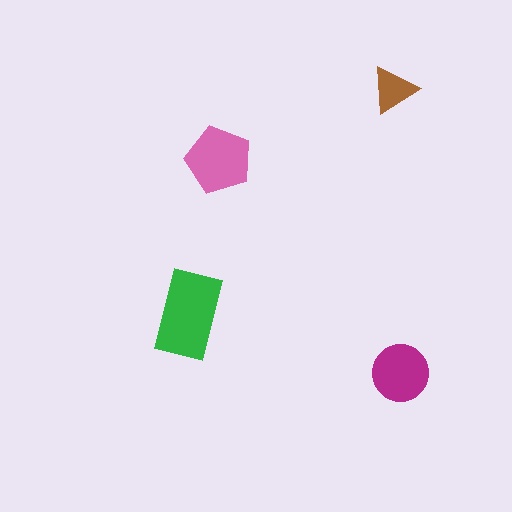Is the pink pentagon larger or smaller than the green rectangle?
Smaller.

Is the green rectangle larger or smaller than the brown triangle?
Larger.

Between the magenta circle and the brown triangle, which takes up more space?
The magenta circle.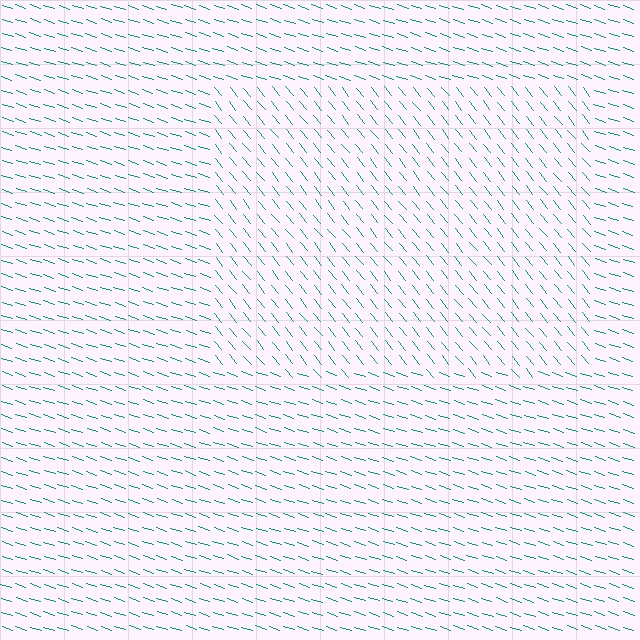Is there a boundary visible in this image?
Yes, there is a texture boundary formed by a change in line orientation.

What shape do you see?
I see a rectangle.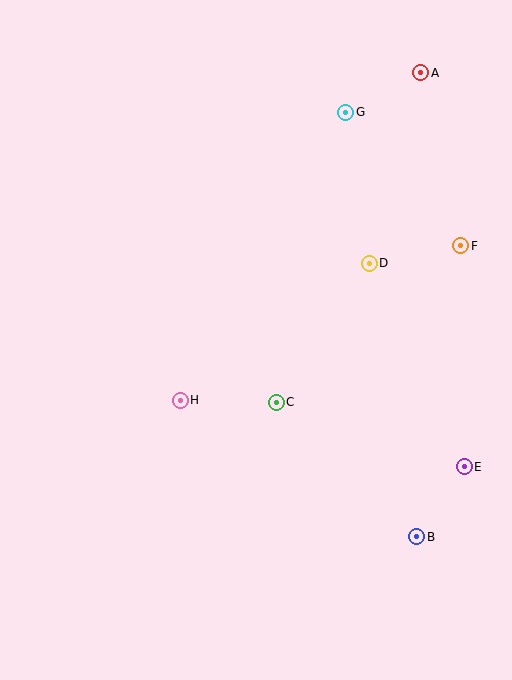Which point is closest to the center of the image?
Point C at (276, 402) is closest to the center.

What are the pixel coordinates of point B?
Point B is at (417, 537).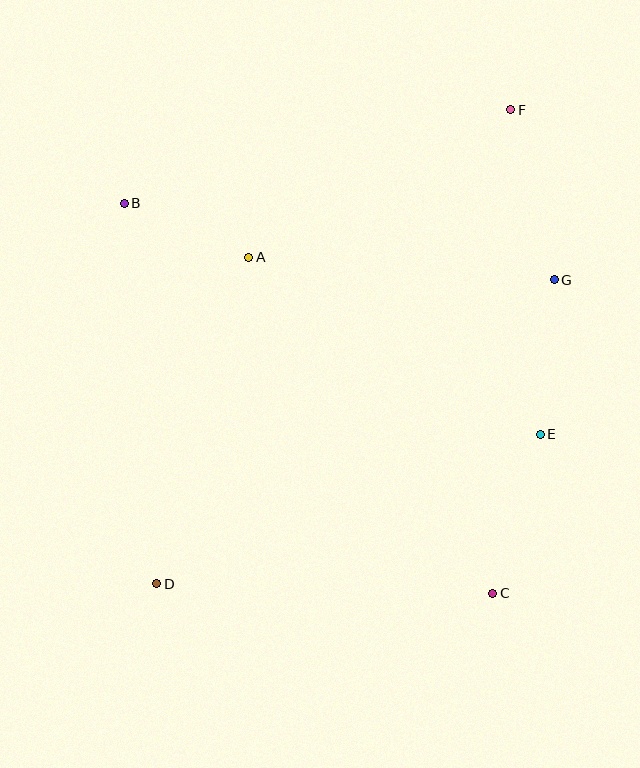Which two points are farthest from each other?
Points D and F are farthest from each other.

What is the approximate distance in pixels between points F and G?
The distance between F and G is approximately 176 pixels.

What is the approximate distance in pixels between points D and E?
The distance between D and E is approximately 411 pixels.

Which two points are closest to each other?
Points A and B are closest to each other.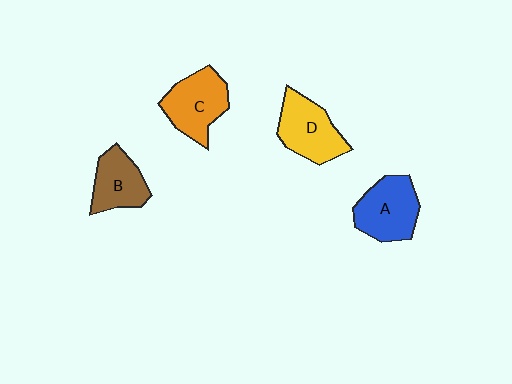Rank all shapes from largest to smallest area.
From largest to smallest: A (blue), D (yellow), C (orange), B (brown).